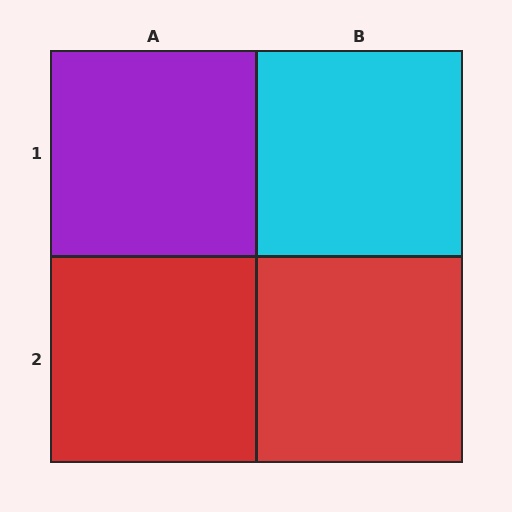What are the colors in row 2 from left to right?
Red, red.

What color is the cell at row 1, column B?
Cyan.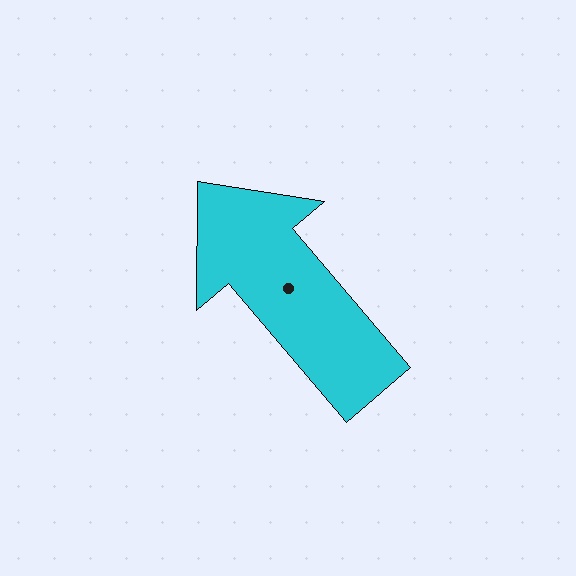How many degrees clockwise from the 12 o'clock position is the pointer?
Approximately 320 degrees.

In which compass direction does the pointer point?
Northwest.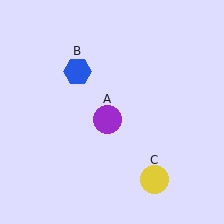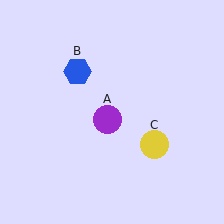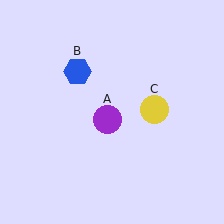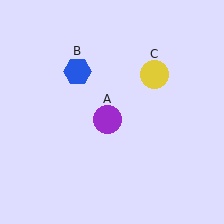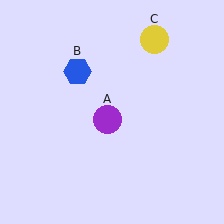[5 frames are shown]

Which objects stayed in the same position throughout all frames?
Purple circle (object A) and blue hexagon (object B) remained stationary.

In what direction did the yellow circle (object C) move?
The yellow circle (object C) moved up.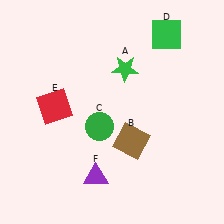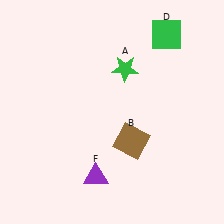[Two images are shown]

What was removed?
The green circle (C), the red square (E) were removed in Image 2.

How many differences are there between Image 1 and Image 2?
There are 2 differences between the two images.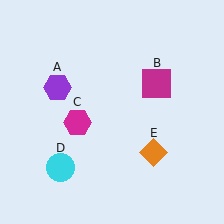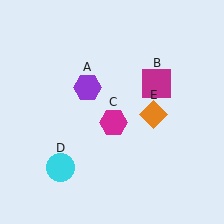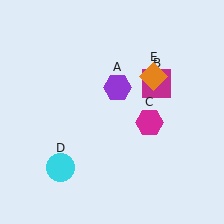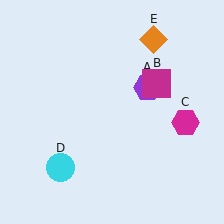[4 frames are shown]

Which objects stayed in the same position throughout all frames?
Magenta square (object B) and cyan circle (object D) remained stationary.